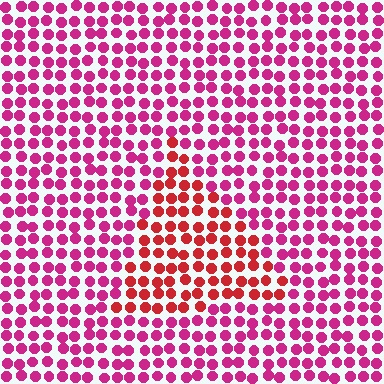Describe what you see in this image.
The image is filled with small magenta elements in a uniform arrangement. A triangle-shaped region is visible where the elements are tinted to a slightly different hue, forming a subtle color boundary.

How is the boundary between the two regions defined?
The boundary is defined purely by a slight shift in hue (about 33 degrees). Spacing, size, and orientation are identical on both sides.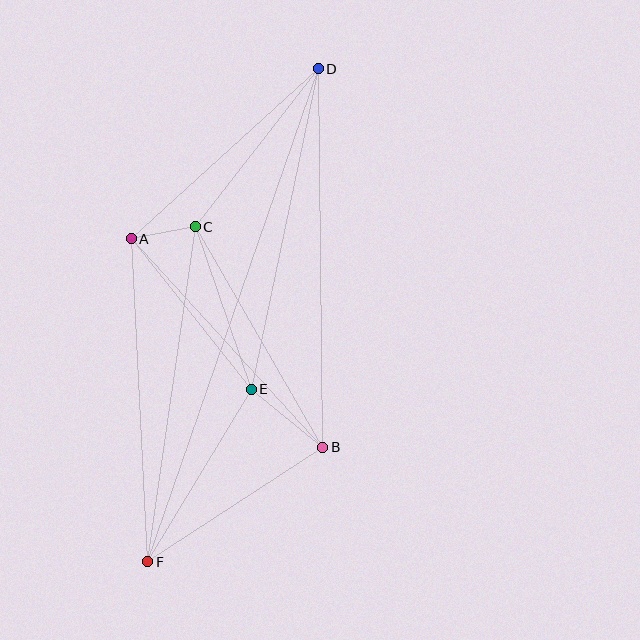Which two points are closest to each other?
Points A and C are closest to each other.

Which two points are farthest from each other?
Points D and F are farthest from each other.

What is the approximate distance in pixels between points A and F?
The distance between A and F is approximately 323 pixels.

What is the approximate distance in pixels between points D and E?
The distance between D and E is approximately 327 pixels.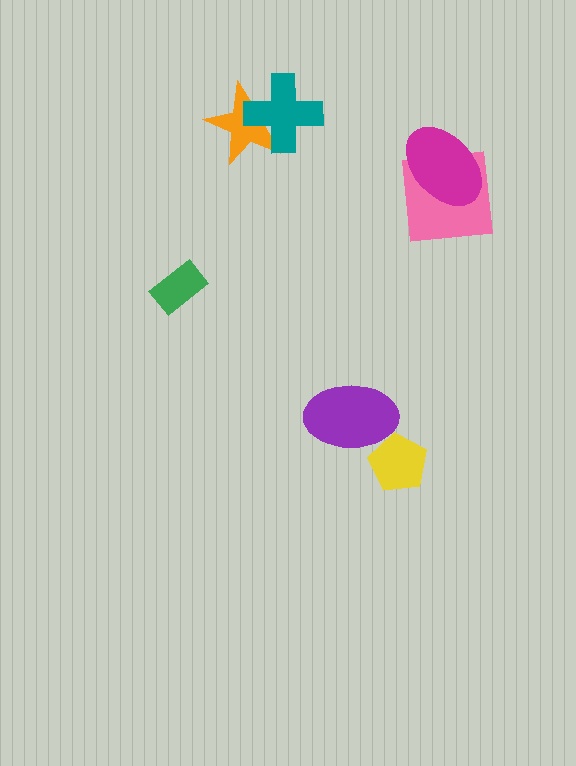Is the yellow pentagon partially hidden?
Yes, it is partially covered by another shape.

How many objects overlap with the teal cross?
1 object overlaps with the teal cross.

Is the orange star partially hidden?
Yes, it is partially covered by another shape.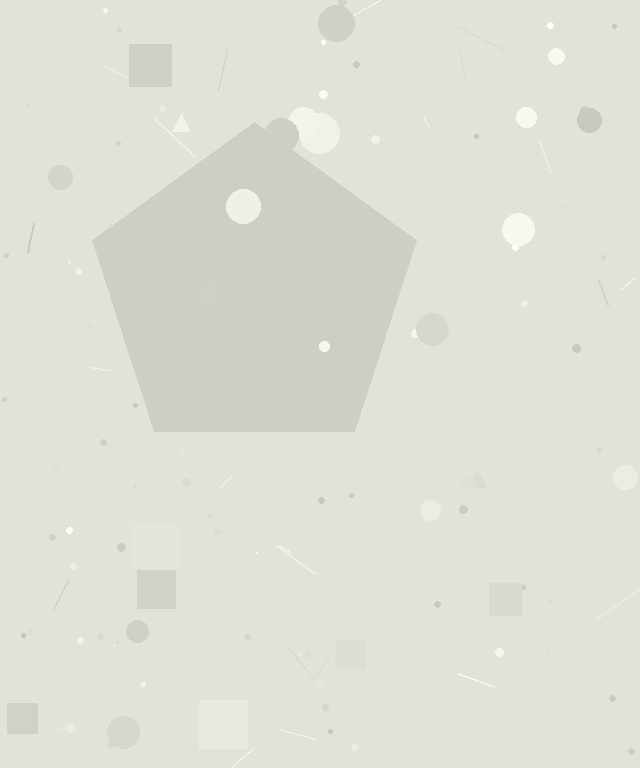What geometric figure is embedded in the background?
A pentagon is embedded in the background.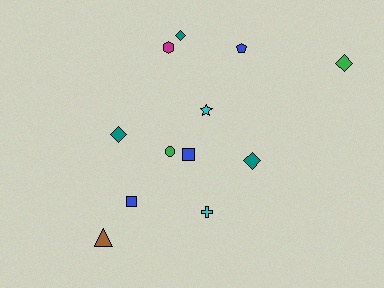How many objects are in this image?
There are 12 objects.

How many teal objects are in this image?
There are 3 teal objects.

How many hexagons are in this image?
There is 1 hexagon.